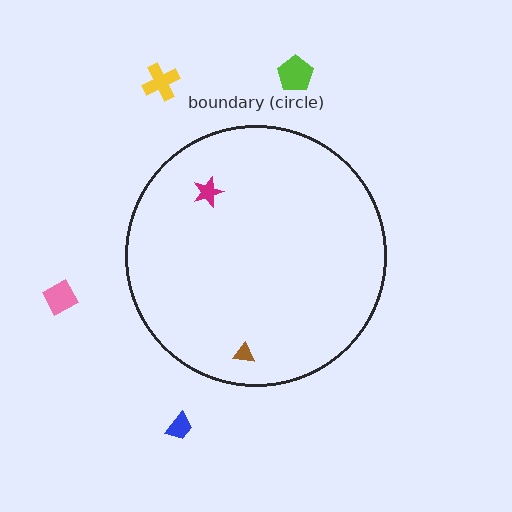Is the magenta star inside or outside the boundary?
Inside.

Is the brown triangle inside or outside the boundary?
Inside.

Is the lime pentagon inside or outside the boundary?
Outside.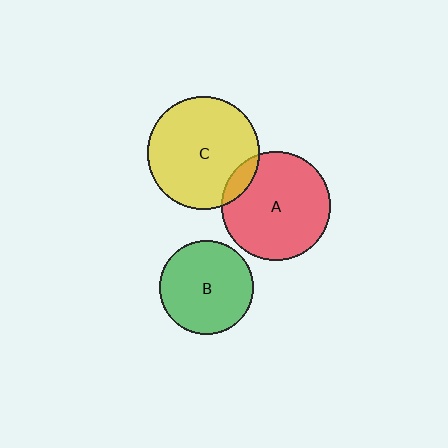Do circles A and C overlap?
Yes.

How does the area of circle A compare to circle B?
Approximately 1.3 times.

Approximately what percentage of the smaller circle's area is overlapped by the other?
Approximately 10%.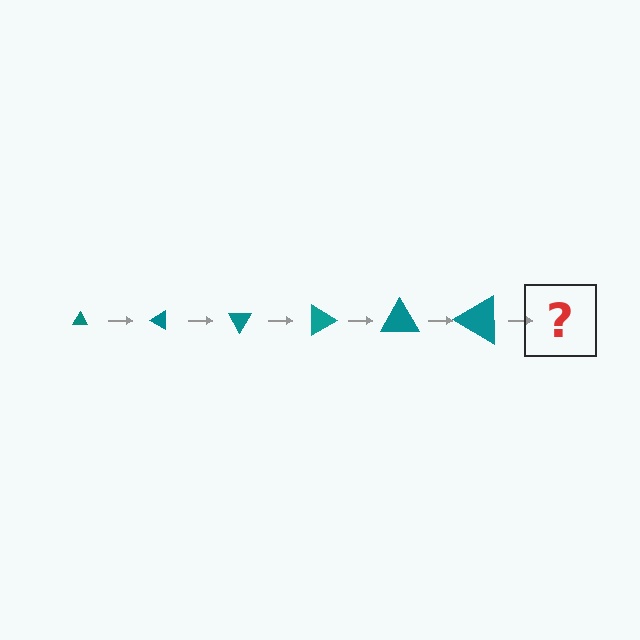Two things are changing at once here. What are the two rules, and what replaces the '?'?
The two rules are that the triangle grows larger each step and it rotates 30 degrees each step. The '?' should be a triangle, larger than the previous one and rotated 180 degrees from the start.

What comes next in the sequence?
The next element should be a triangle, larger than the previous one and rotated 180 degrees from the start.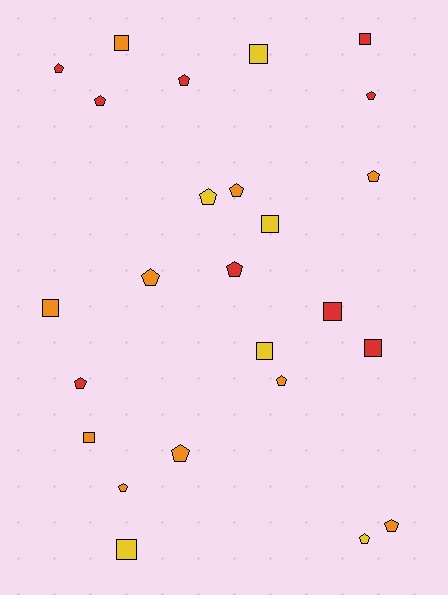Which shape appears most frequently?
Pentagon, with 15 objects.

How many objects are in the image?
There are 25 objects.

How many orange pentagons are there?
There are 7 orange pentagons.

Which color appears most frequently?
Orange, with 10 objects.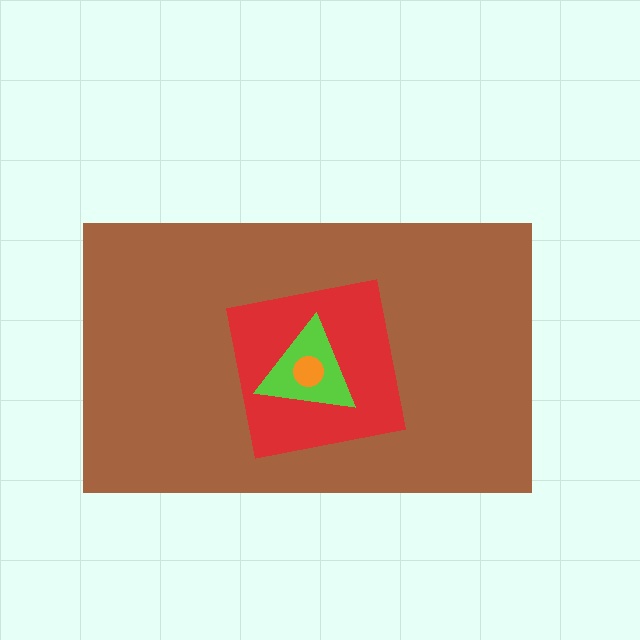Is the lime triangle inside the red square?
Yes.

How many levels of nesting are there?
4.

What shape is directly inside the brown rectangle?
The red square.